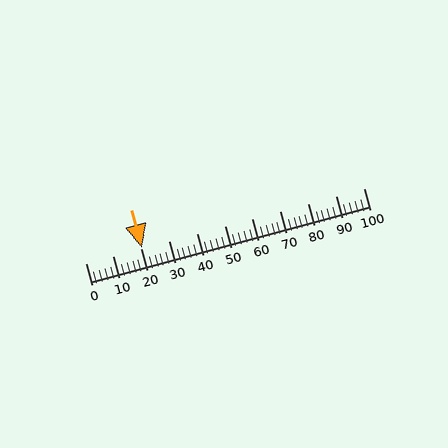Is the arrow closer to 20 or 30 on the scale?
The arrow is closer to 20.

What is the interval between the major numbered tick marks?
The major tick marks are spaced 10 units apart.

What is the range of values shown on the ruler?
The ruler shows values from 0 to 100.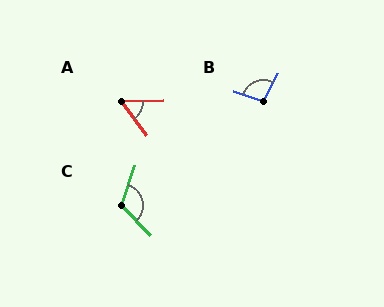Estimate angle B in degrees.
Approximately 99 degrees.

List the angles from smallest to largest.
A (55°), B (99°), C (118°).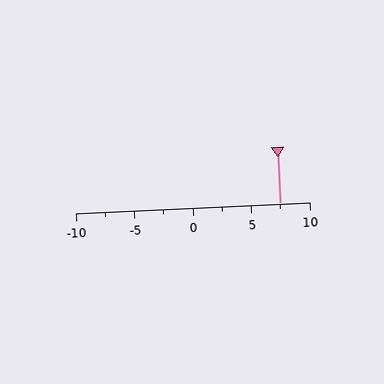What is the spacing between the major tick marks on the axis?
The major ticks are spaced 5 apart.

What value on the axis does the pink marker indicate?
The marker indicates approximately 7.5.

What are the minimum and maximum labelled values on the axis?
The axis runs from -10 to 10.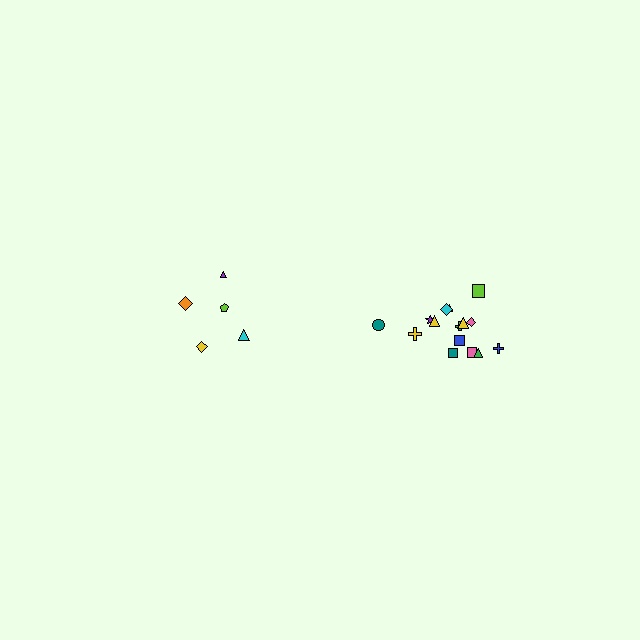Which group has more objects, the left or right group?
The right group.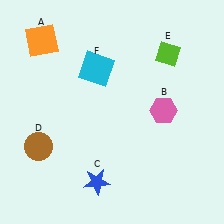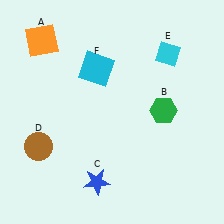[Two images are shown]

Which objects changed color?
B changed from pink to green. E changed from lime to cyan.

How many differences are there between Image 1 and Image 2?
There are 2 differences between the two images.